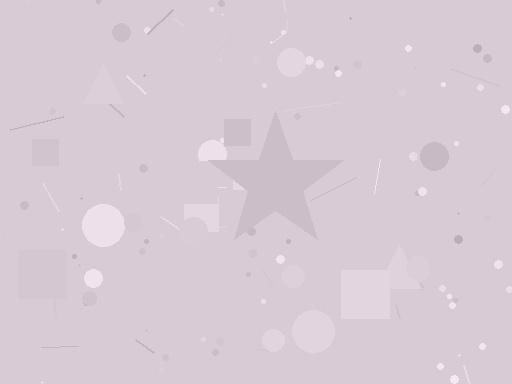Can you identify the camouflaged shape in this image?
The camouflaged shape is a star.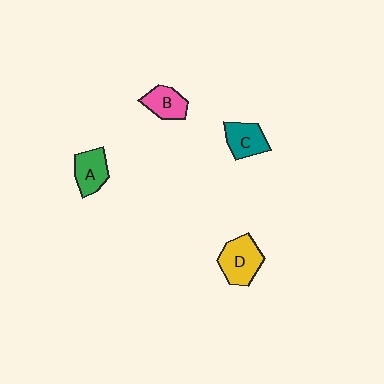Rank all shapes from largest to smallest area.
From largest to smallest: D (yellow), A (green), C (teal), B (pink).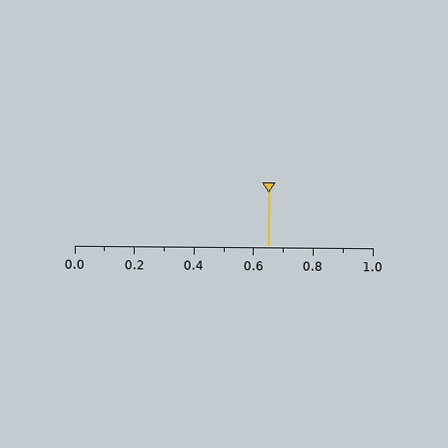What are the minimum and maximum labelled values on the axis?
The axis runs from 0.0 to 1.0.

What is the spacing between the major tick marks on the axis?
The major ticks are spaced 0.2 apart.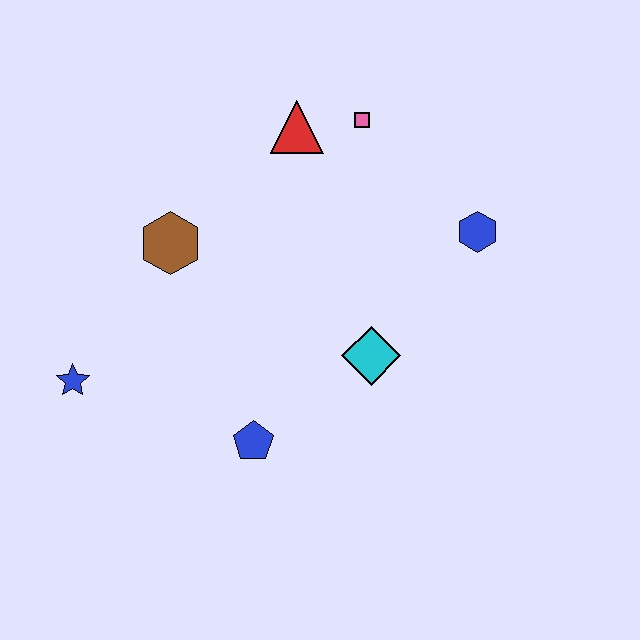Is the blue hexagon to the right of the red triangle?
Yes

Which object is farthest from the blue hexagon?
The blue star is farthest from the blue hexagon.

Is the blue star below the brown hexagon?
Yes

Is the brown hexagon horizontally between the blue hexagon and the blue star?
Yes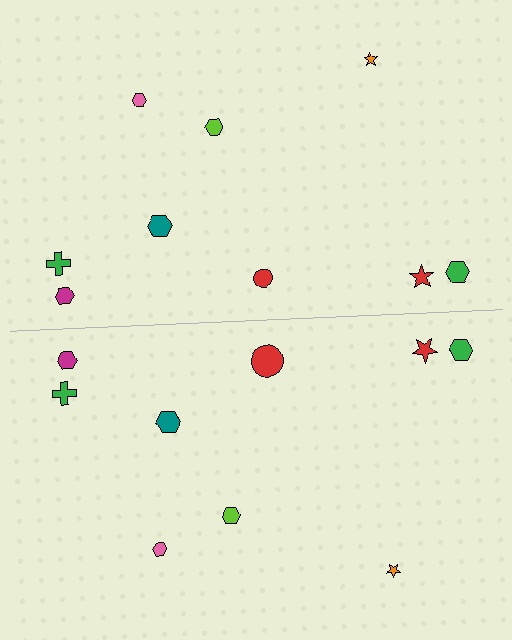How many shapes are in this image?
There are 18 shapes in this image.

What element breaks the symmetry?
The red circle on the bottom side has a different size than its mirror counterpart.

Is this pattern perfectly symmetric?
No, the pattern is not perfectly symmetric. The red circle on the bottom side has a different size than its mirror counterpart.